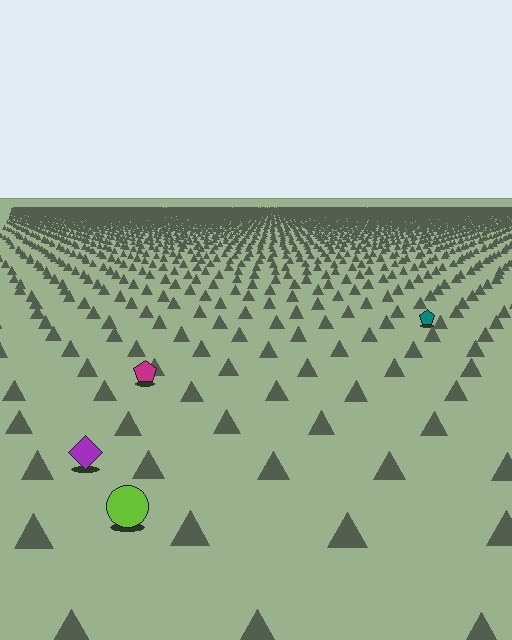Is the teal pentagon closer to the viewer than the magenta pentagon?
No. The magenta pentagon is closer — you can tell from the texture gradient: the ground texture is coarser near it.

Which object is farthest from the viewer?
The teal pentagon is farthest from the viewer. It appears smaller and the ground texture around it is denser.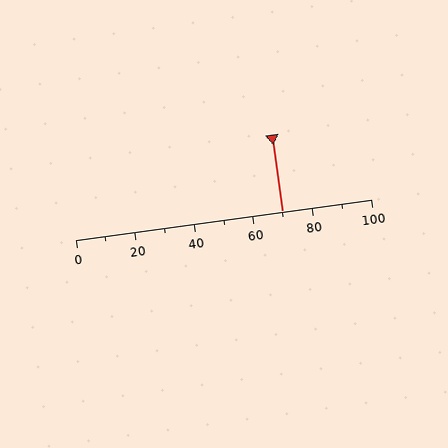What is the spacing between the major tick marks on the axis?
The major ticks are spaced 20 apart.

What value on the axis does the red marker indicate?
The marker indicates approximately 70.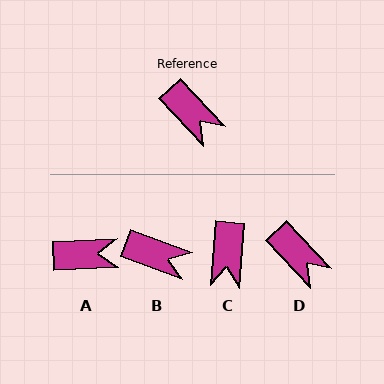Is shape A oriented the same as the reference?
No, it is off by about 50 degrees.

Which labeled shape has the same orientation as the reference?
D.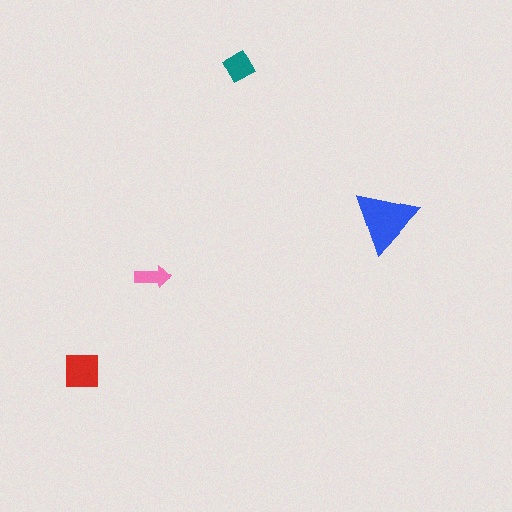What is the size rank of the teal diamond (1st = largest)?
3rd.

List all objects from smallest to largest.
The pink arrow, the teal diamond, the red square, the blue triangle.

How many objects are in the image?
There are 4 objects in the image.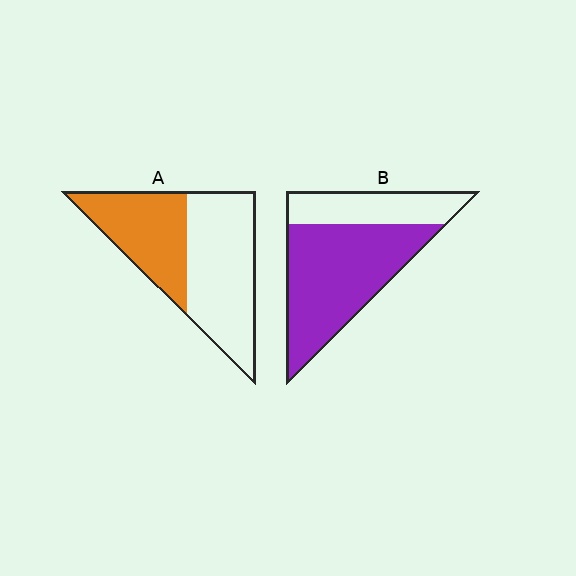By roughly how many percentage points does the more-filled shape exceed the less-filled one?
By roughly 25 percentage points (B over A).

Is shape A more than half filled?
No.